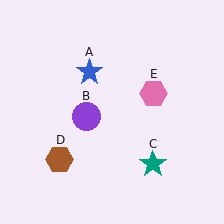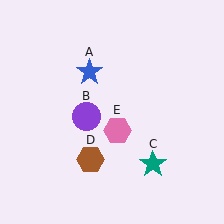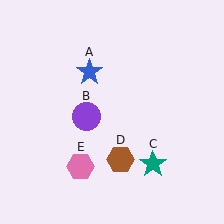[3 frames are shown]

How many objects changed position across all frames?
2 objects changed position: brown hexagon (object D), pink hexagon (object E).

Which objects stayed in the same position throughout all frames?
Blue star (object A) and purple circle (object B) and teal star (object C) remained stationary.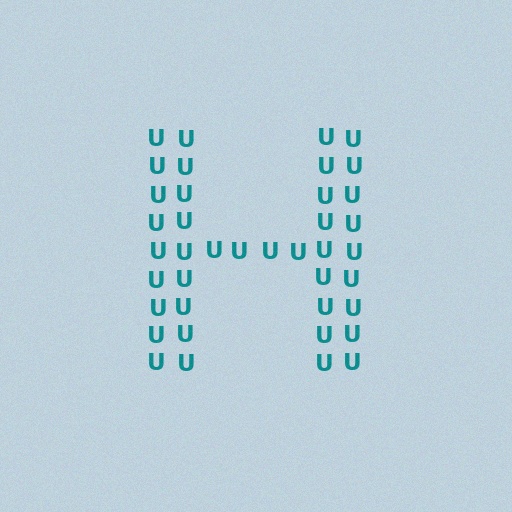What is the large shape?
The large shape is the letter H.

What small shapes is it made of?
It is made of small letter U's.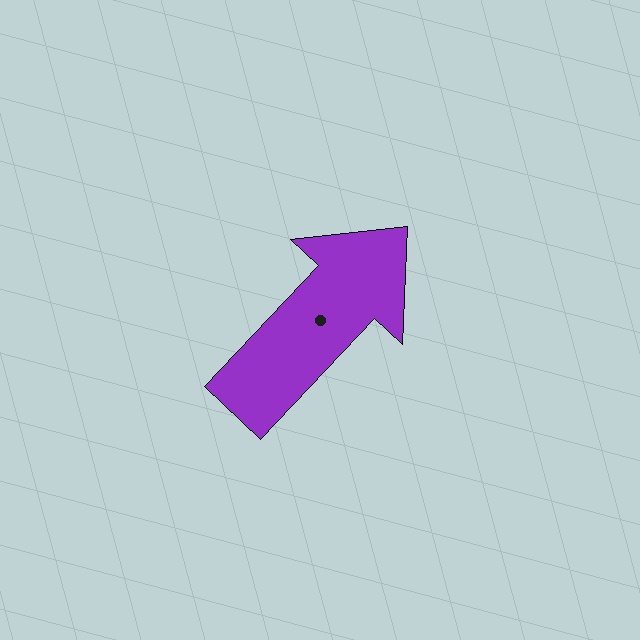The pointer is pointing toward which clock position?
Roughly 1 o'clock.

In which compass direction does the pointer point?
Northeast.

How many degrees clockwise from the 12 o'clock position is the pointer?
Approximately 43 degrees.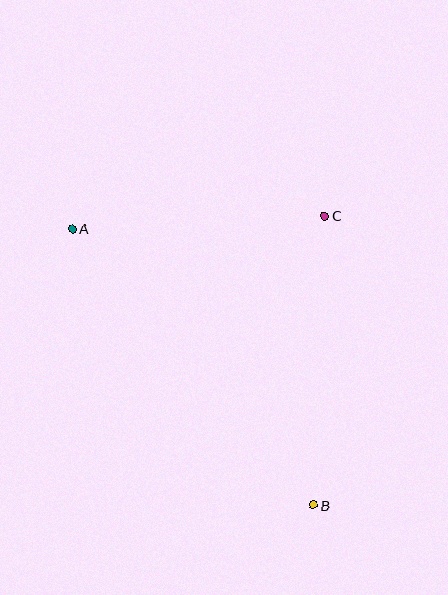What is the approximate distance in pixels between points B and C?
The distance between B and C is approximately 290 pixels.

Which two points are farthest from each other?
Points A and B are farthest from each other.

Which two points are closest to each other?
Points A and C are closest to each other.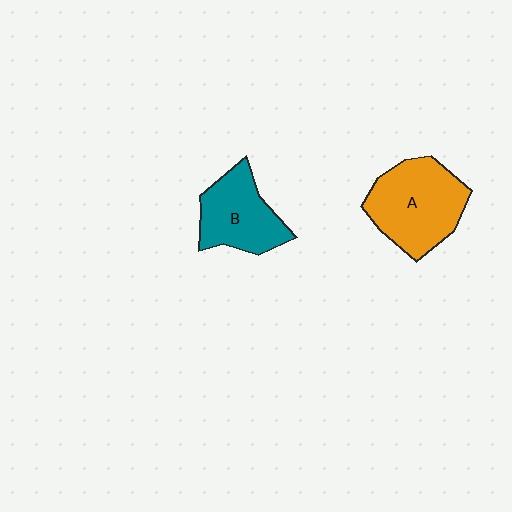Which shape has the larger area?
Shape A (orange).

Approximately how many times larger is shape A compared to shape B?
Approximately 1.3 times.